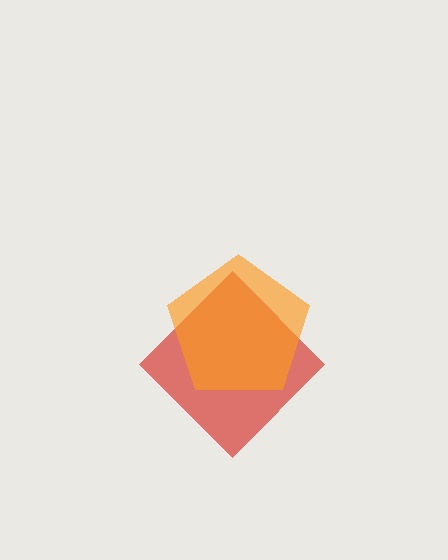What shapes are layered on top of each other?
The layered shapes are: a red diamond, an orange pentagon.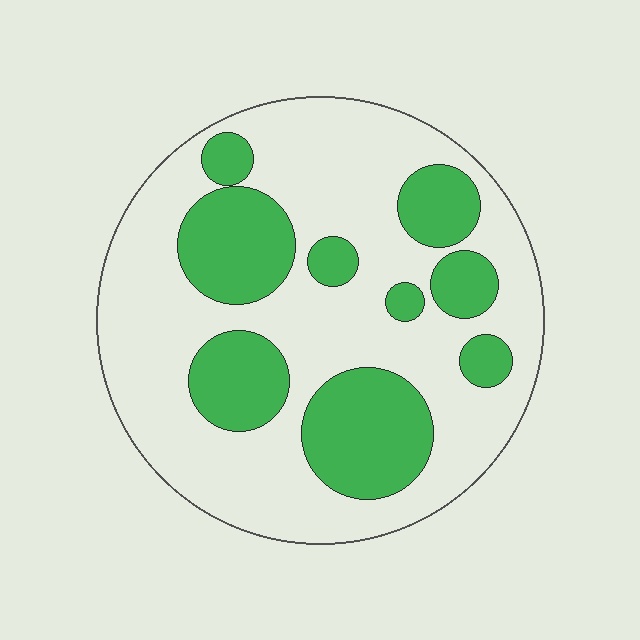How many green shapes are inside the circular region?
9.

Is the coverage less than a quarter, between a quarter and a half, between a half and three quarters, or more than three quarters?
Between a quarter and a half.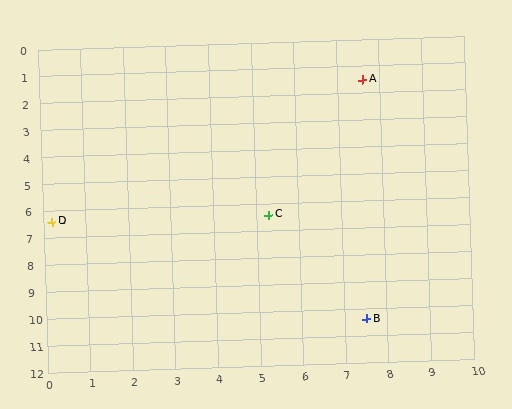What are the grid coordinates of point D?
Point D is at approximately (0.2, 6.4).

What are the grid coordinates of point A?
Point A is at approximately (7.6, 1.5).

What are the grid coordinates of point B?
Point B is at approximately (7.5, 10.4).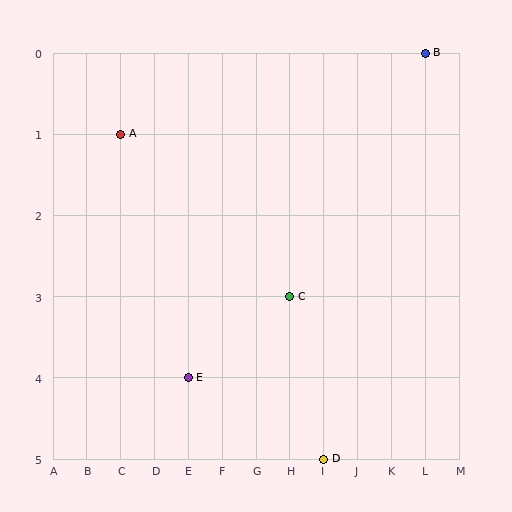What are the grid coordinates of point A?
Point A is at grid coordinates (C, 1).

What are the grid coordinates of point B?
Point B is at grid coordinates (L, 0).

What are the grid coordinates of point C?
Point C is at grid coordinates (H, 3).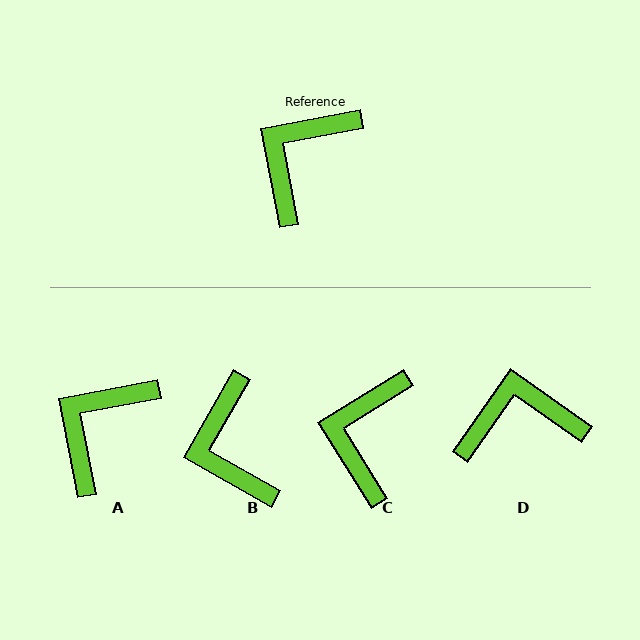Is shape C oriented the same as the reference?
No, it is off by about 21 degrees.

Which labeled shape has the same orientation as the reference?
A.